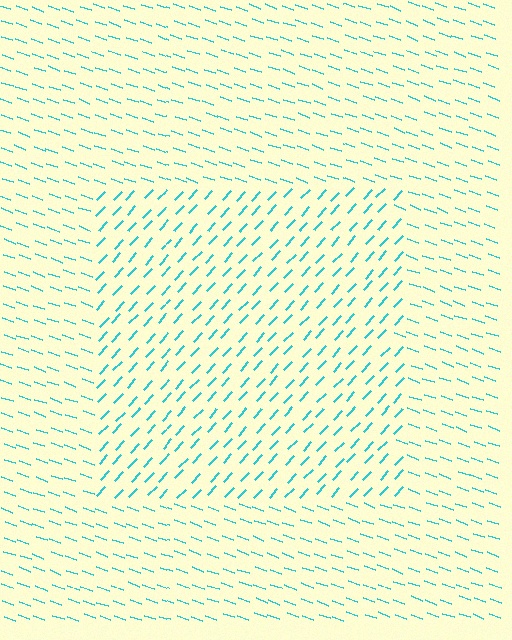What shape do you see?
I see a rectangle.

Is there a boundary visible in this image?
Yes, there is a texture boundary formed by a change in line orientation.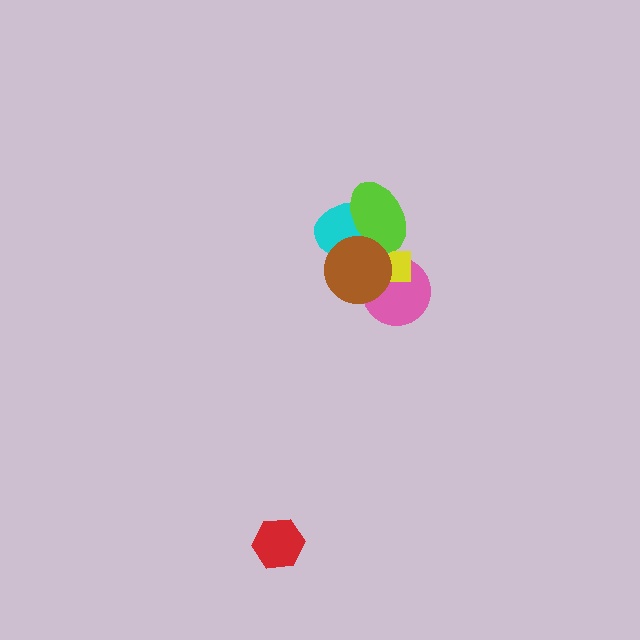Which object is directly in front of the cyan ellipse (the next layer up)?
The lime ellipse is directly in front of the cyan ellipse.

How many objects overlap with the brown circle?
4 objects overlap with the brown circle.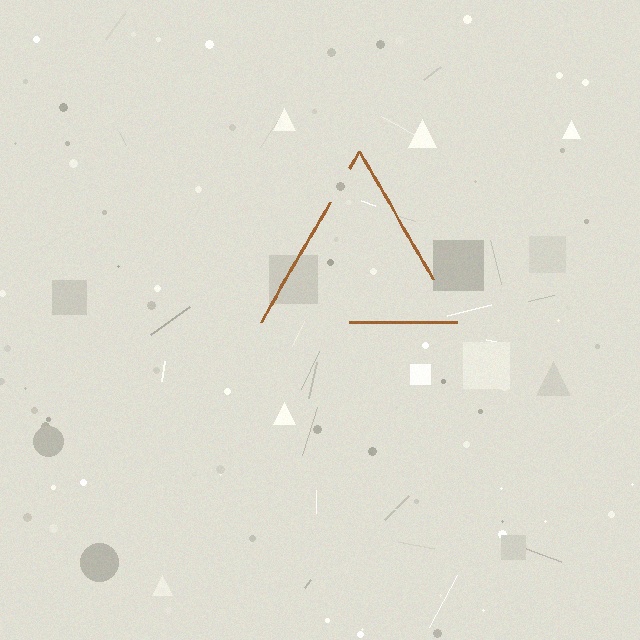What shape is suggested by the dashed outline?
The dashed outline suggests a triangle.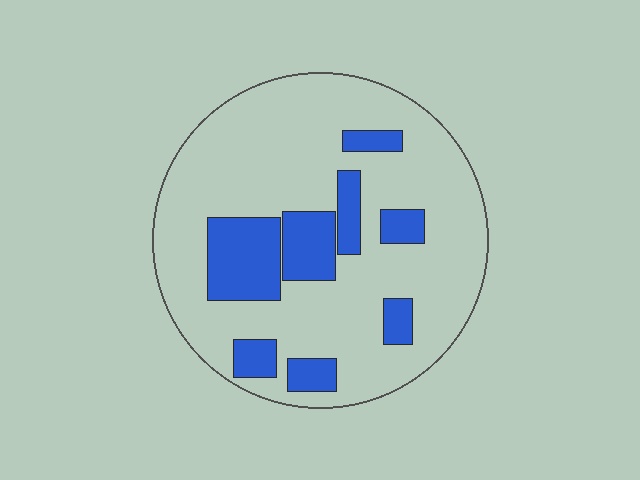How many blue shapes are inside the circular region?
8.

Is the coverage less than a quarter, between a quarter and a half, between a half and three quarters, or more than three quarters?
Less than a quarter.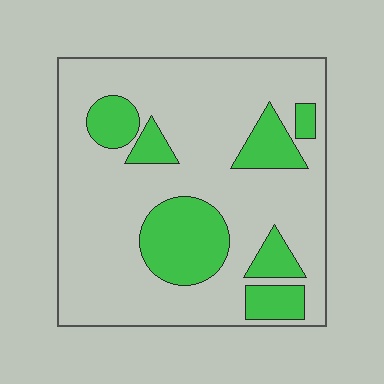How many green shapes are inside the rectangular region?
7.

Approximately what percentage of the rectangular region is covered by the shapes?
Approximately 25%.